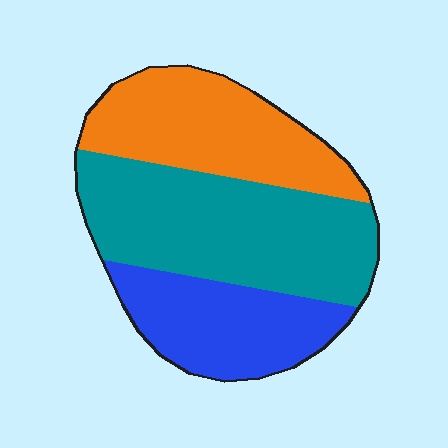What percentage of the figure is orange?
Orange takes up about one third (1/3) of the figure.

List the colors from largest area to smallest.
From largest to smallest: teal, orange, blue.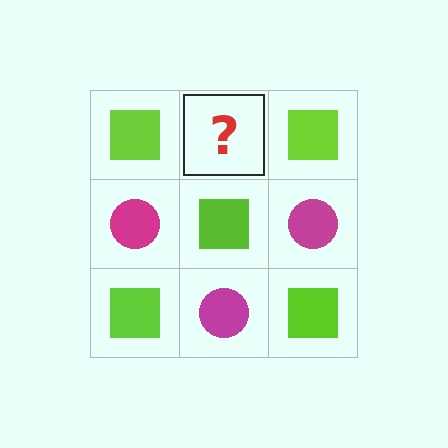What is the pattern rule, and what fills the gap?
The rule is that it alternates lime square and magenta circle in a checkerboard pattern. The gap should be filled with a magenta circle.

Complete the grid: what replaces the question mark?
The question mark should be replaced with a magenta circle.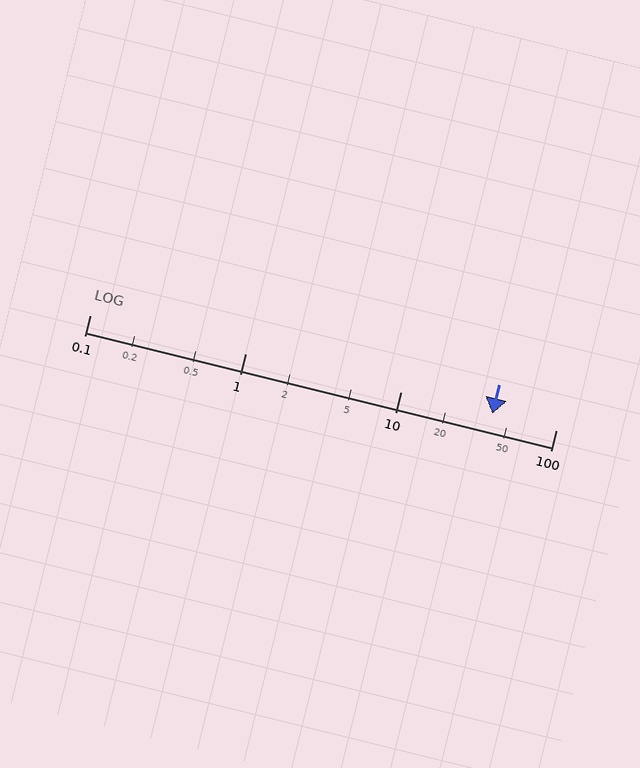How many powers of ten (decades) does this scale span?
The scale spans 3 decades, from 0.1 to 100.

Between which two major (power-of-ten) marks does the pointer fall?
The pointer is between 10 and 100.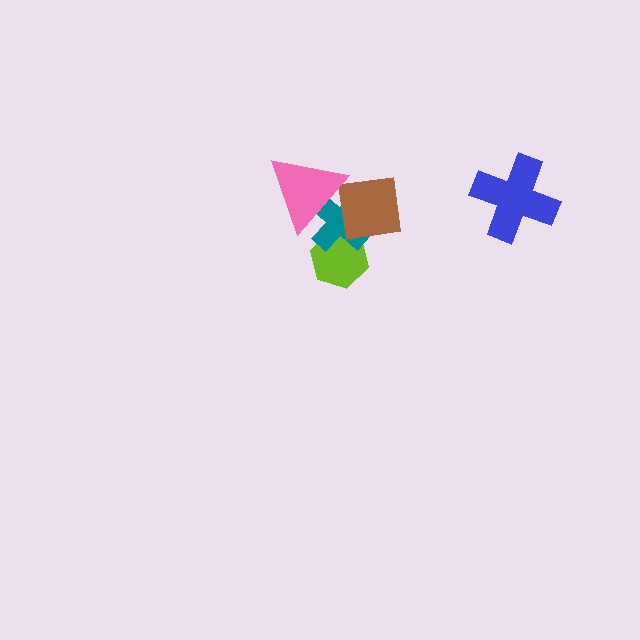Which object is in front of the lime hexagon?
The teal cross is in front of the lime hexagon.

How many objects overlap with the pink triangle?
2 objects overlap with the pink triangle.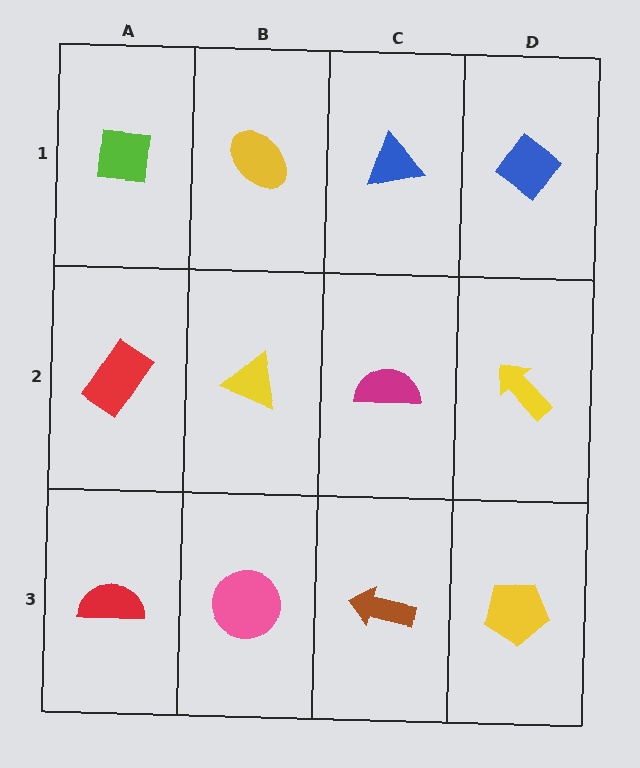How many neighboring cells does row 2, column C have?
4.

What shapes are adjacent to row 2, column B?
A yellow ellipse (row 1, column B), a pink circle (row 3, column B), a red rectangle (row 2, column A), a magenta semicircle (row 2, column C).